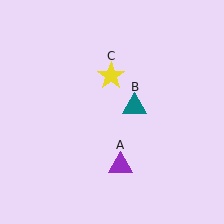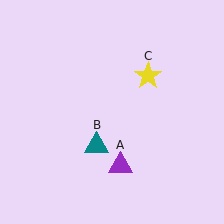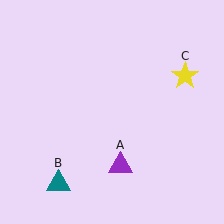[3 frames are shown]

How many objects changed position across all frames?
2 objects changed position: teal triangle (object B), yellow star (object C).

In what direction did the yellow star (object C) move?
The yellow star (object C) moved right.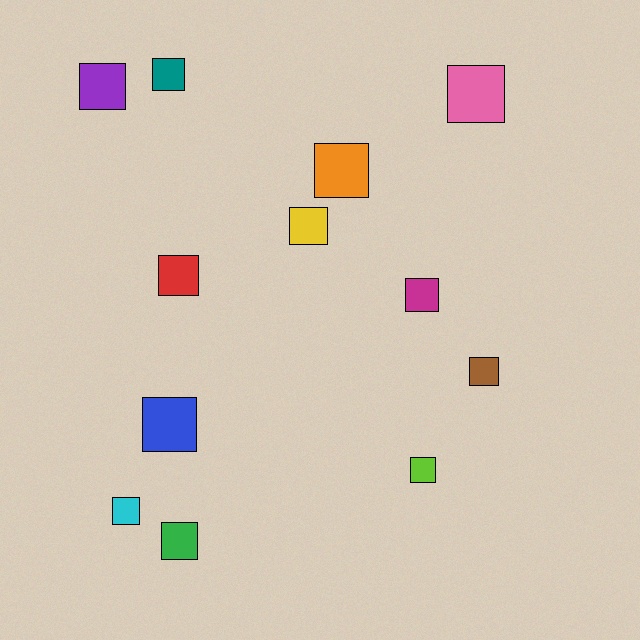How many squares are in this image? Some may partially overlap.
There are 12 squares.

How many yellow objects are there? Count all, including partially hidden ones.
There is 1 yellow object.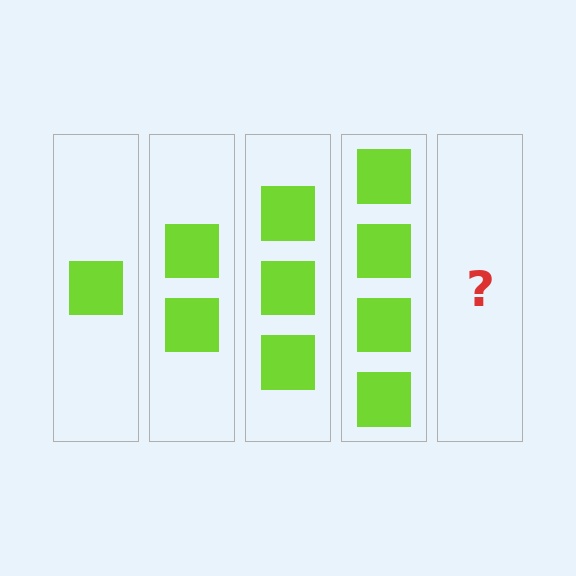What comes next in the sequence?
The next element should be 5 squares.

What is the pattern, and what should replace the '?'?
The pattern is that each step adds one more square. The '?' should be 5 squares.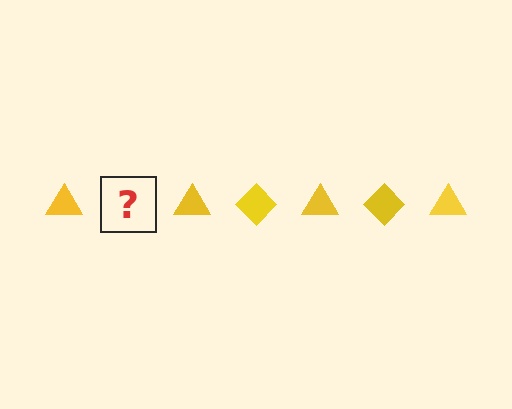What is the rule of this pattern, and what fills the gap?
The rule is that the pattern cycles through triangle, diamond shapes in yellow. The gap should be filled with a yellow diamond.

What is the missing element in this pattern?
The missing element is a yellow diamond.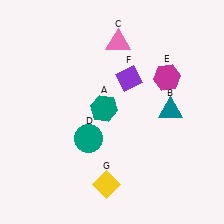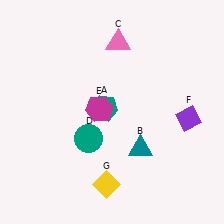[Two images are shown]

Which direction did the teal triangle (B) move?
The teal triangle (B) moved down.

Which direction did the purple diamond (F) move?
The purple diamond (F) moved right.